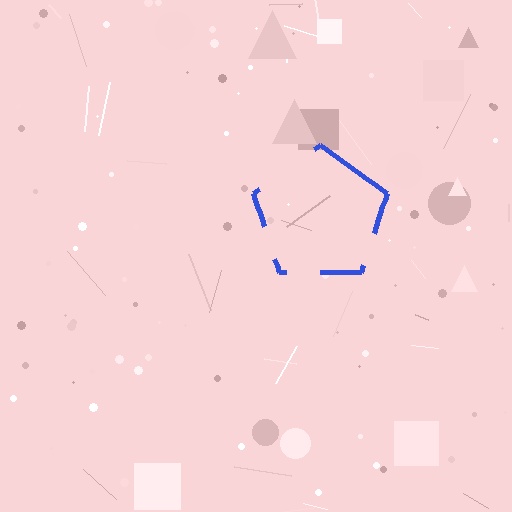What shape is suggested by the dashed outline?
The dashed outline suggests a pentagon.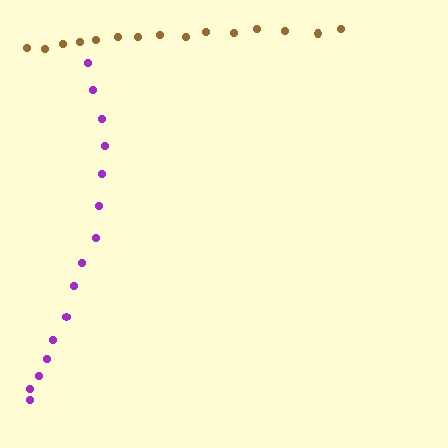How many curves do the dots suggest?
There are 2 distinct paths.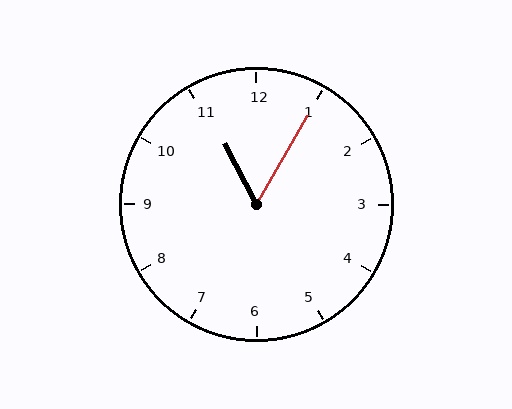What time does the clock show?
11:05.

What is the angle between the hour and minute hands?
Approximately 58 degrees.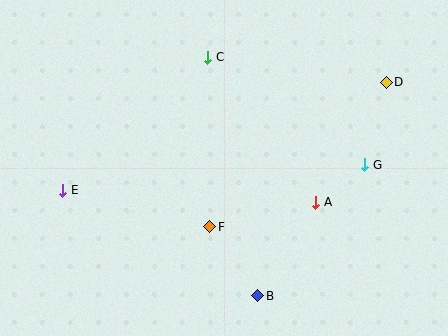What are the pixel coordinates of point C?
Point C is at (208, 57).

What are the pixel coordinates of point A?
Point A is at (316, 202).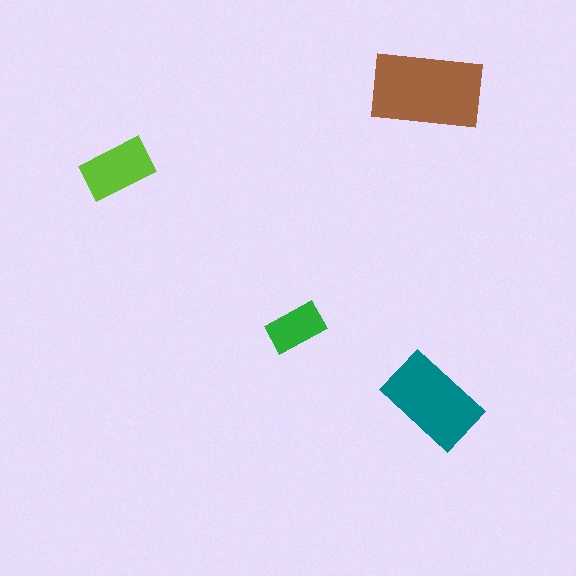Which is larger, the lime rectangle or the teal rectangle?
The teal one.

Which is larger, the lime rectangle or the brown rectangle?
The brown one.